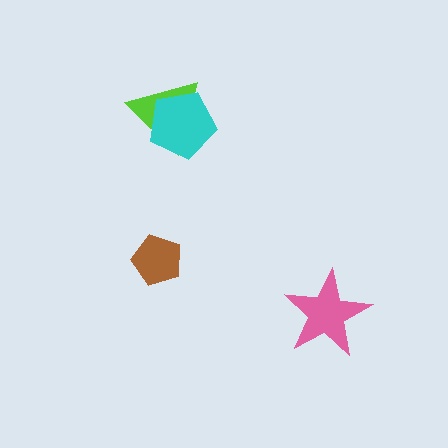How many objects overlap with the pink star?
0 objects overlap with the pink star.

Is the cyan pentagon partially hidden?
No, no other shape covers it.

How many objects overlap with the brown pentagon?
0 objects overlap with the brown pentagon.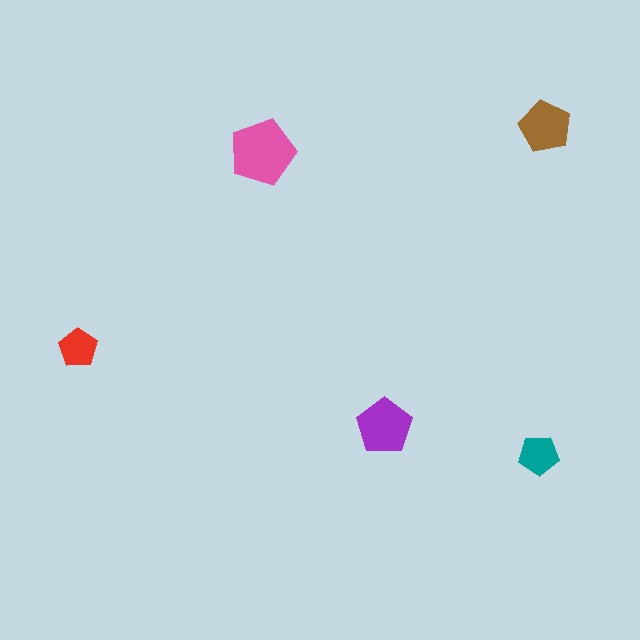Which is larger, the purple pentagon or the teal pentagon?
The purple one.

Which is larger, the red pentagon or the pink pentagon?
The pink one.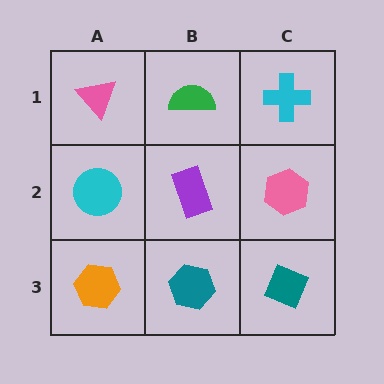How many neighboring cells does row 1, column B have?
3.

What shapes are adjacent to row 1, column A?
A cyan circle (row 2, column A), a green semicircle (row 1, column B).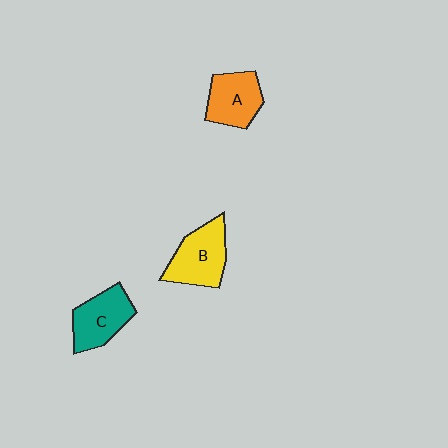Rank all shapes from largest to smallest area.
From largest to smallest: B (yellow), C (teal), A (orange).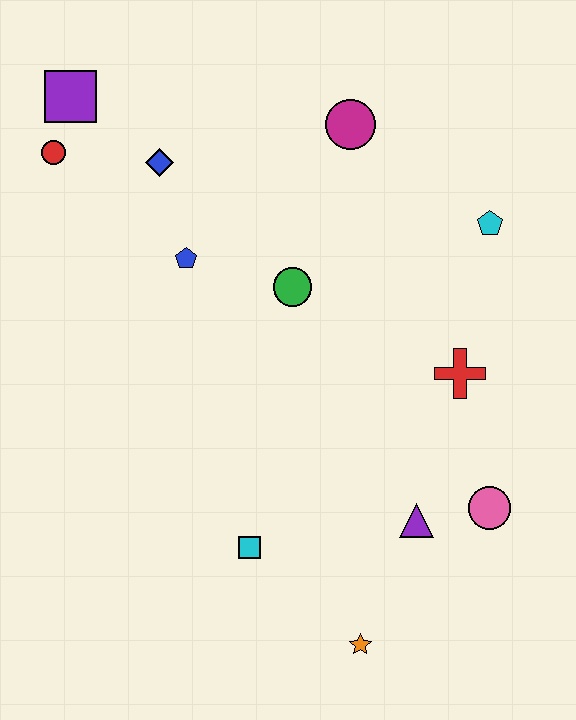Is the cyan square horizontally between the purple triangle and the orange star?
No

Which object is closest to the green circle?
The blue pentagon is closest to the green circle.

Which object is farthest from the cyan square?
The purple square is farthest from the cyan square.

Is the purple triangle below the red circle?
Yes